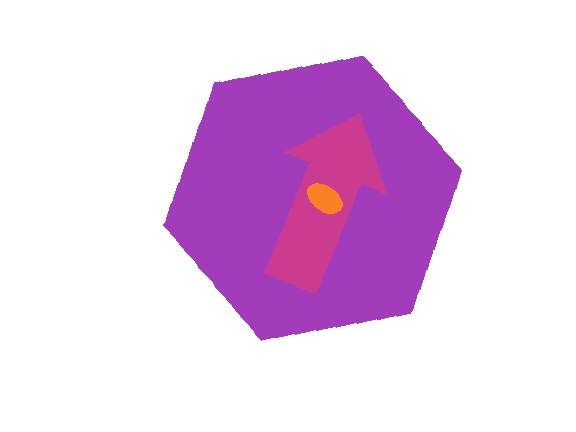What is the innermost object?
The orange ellipse.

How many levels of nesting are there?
3.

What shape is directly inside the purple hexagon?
The magenta arrow.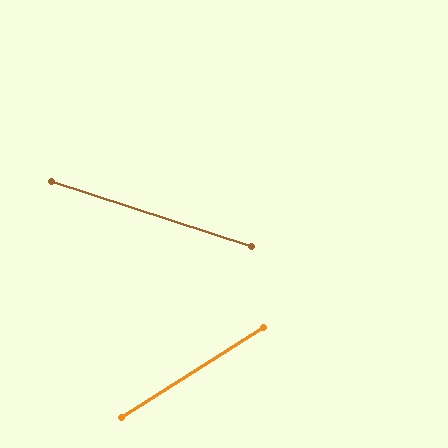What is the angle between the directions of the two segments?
Approximately 50 degrees.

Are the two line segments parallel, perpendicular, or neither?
Neither parallel nor perpendicular — they differ by about 50°.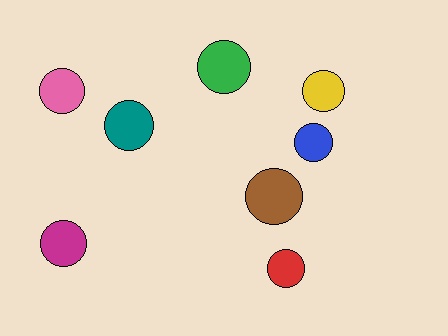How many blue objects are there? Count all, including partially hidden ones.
There is 1 blue object.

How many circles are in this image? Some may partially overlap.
There are 8 circles.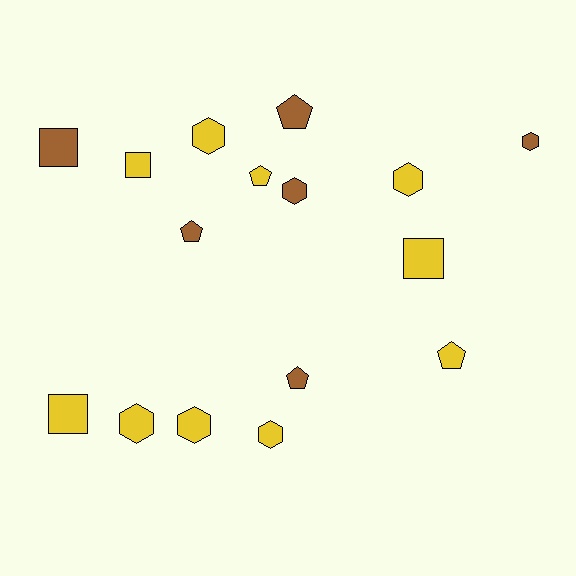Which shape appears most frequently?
Hexagon, with 7 objects.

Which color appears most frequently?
Yellow, with 10 objects.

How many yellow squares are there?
There are 3 yellow squares.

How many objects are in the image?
There are 16 objects.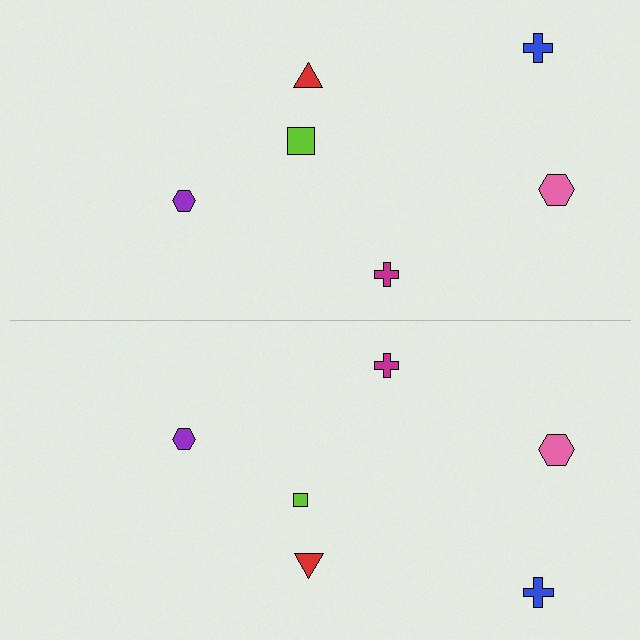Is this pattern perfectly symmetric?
No, the pattern is not perfectly symmetric. The lime square on the bottom side has a different size than its mirror counterpart.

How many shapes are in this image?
There are 12 shapes in this image.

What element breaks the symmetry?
The lime square on the bottom side has a different size than its mirror counterpart.